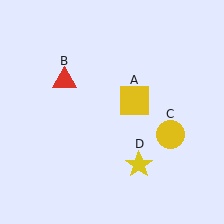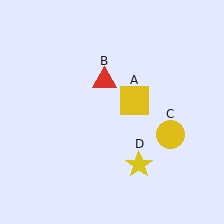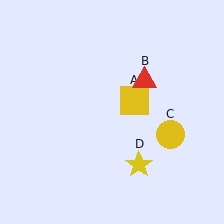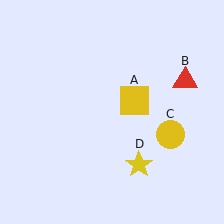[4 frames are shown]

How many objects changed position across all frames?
1 object changed position: red triangle (object B).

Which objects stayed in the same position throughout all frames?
Yellow square (object A) and yellow circle (object C) and yellow star (object D) remained stationary.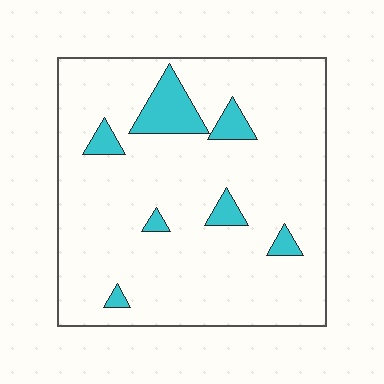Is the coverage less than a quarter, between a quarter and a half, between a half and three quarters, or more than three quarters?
Less than a quarter.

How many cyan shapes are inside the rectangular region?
7.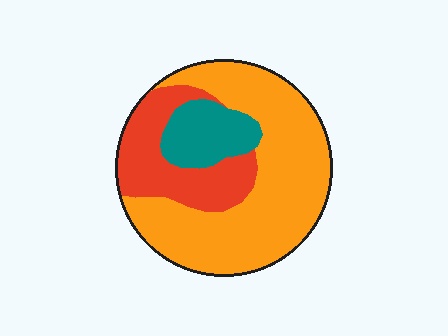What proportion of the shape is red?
Red takes up less than a quarter of the shape.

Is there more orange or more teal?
Orange.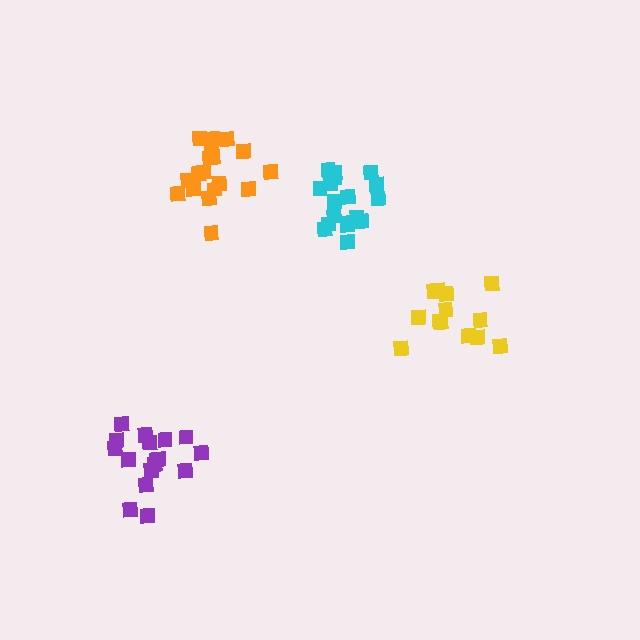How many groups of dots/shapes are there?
There are 4 groups.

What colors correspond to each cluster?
The clusters are colored: cyan, purple, orange, yellow.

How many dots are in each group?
Group 1: 18 dots, Group 2: 17 dots, Group 3: 18 dots, Group 4: 13 dots (66 total).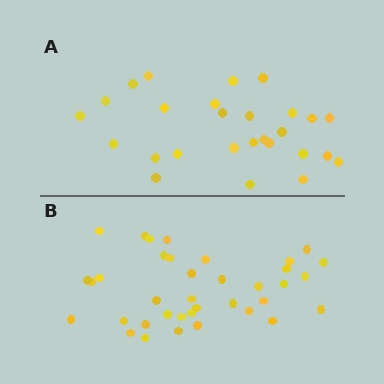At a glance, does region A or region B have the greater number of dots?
Region B (the bottom region) has more dots.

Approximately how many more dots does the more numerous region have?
Region B has roughly 10 or so more dots than region A.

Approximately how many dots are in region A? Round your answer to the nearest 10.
About 30 dots. (The exact count is 27, which rounds to 30.)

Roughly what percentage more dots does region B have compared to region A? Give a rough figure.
About 35% more.